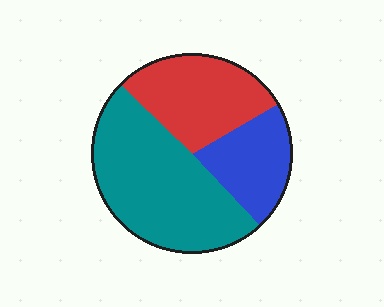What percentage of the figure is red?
Red takes up about one third (1/3) of the figure.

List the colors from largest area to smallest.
From largest to smallest: teal, red, blue.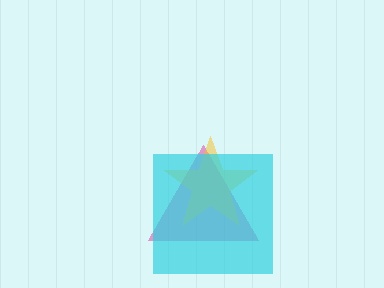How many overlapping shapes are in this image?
There are 3 overlapping shapes in the image.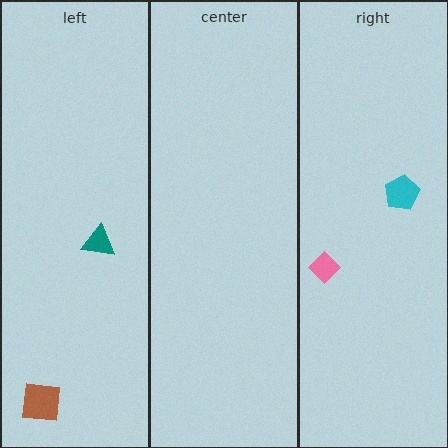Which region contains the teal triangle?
The left region.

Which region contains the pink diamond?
The right region.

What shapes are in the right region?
The pink diamond, the cyan pentagon.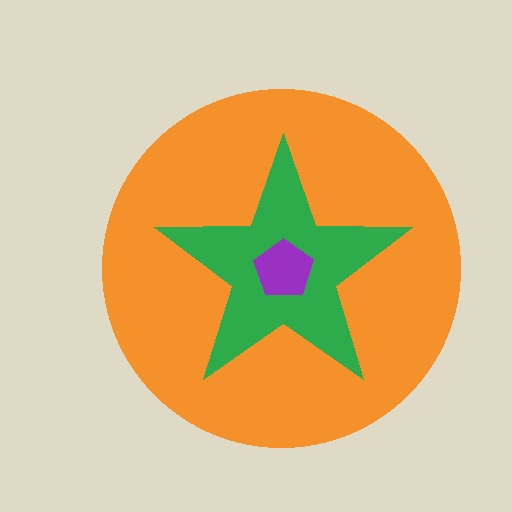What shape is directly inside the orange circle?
The green star.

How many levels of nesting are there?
3.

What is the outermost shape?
The orange circle.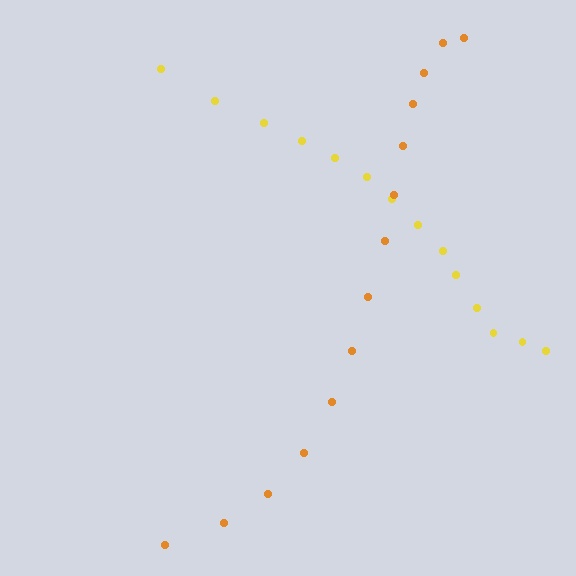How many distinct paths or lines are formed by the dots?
There are 2 distinct paths.